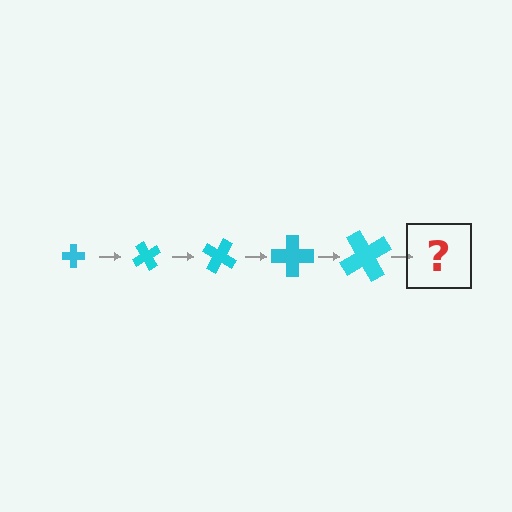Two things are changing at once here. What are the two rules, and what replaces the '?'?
The two rules are that the cross grows larger each step and it rotates 60 degrees each step. The '?' should be a cross, larger than the previous one and rotated 300 degrees from the start.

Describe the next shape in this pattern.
It should be a cross, larger than the previous one and rotated 300 degrees from the start.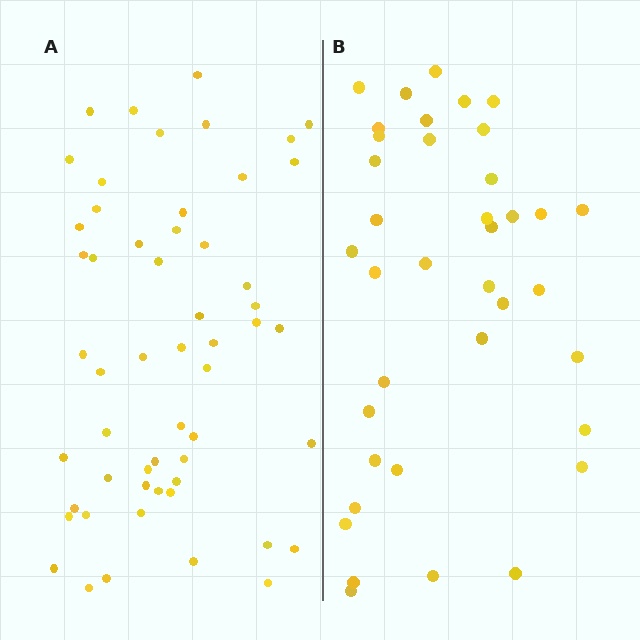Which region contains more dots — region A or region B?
Region A (the left region) has more dots.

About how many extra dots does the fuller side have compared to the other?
Region A has approximately 15 more dots than region B.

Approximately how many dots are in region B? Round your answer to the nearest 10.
About 40 dots. (The exact count is 38, which rounds to 40.)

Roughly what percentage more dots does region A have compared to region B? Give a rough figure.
About 45% more.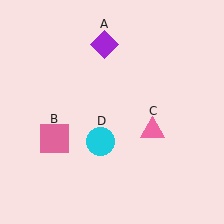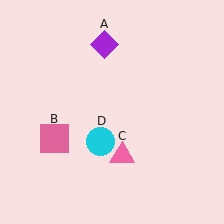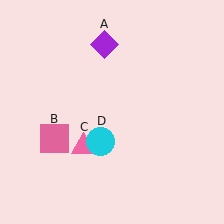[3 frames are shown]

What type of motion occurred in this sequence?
The pink triangle (object C) rotated clockwise around the center of the scene.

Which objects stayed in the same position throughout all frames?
Purple diamond (object A) and pink square (object B) and cyan circle (object D) remained stationary.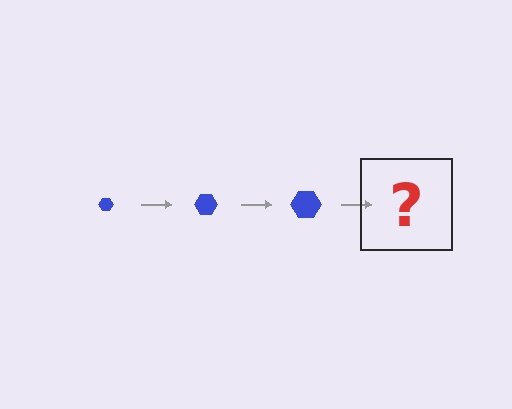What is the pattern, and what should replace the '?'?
The pattern is that the hexagon gets progressively larger each step. The '?' should be a blue hexagon, larger than the previous one.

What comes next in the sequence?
The next element should be a blue hexagon, larger than the previous one.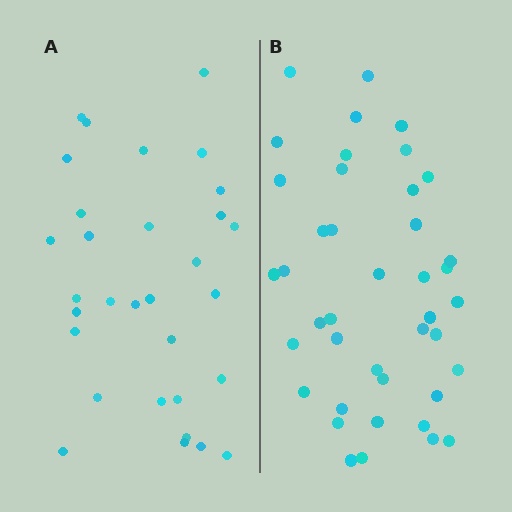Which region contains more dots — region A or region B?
Region B (the right region) has more dots.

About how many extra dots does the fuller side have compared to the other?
Region B has roughly 10 or so more dots than region A.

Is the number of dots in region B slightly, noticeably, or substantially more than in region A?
Region B has noticeably more, but not dramatically so. The ratio is roughly 1.3 to 1.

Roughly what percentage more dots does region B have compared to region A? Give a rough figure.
About 30% more.